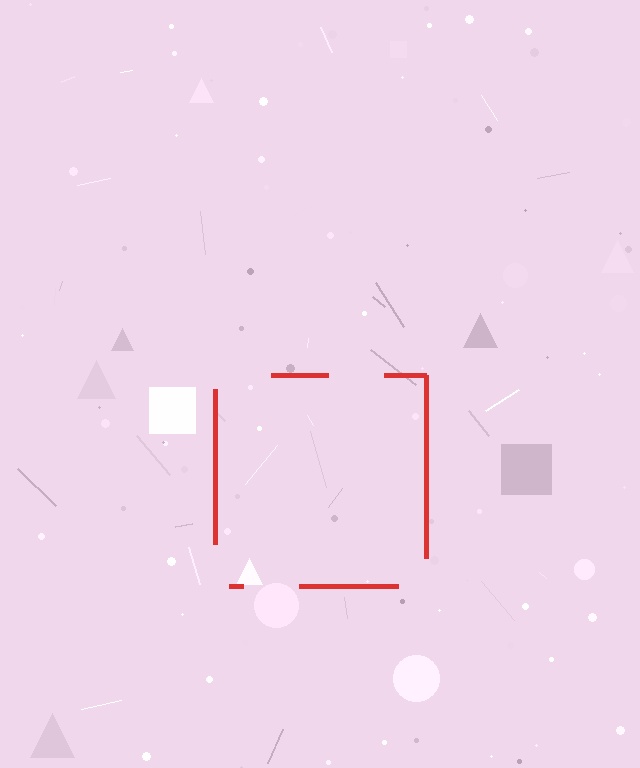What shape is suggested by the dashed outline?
The dashed outline suggests a square.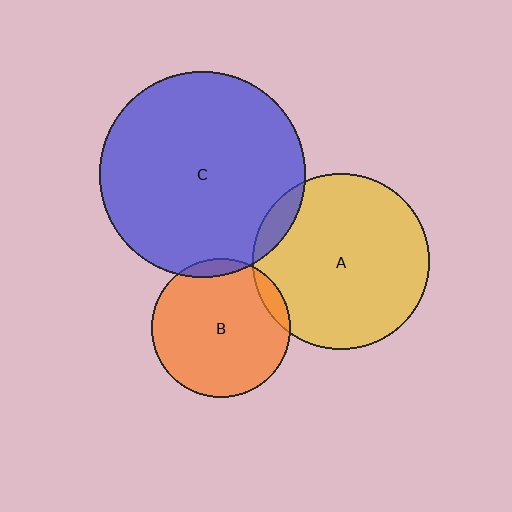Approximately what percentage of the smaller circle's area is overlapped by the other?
Approximately 5%.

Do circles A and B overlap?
Yes.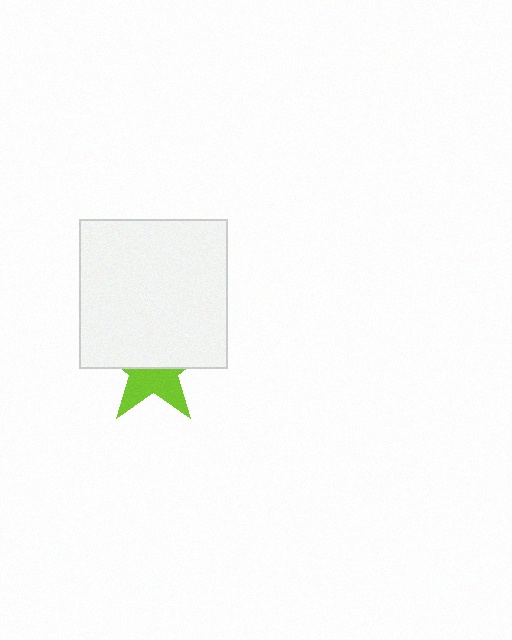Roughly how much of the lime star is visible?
A small part of it is visible (roughly 43%).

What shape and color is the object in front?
The object in front is a white square.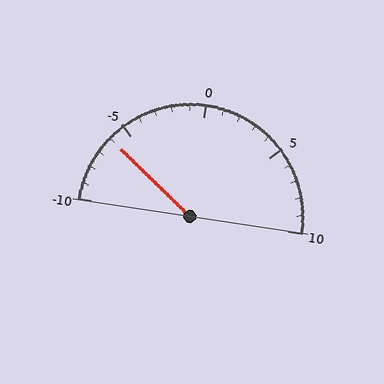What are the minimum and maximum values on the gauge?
The gauge ranges from -10 to 10.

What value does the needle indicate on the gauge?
The needle indicates approximately -6.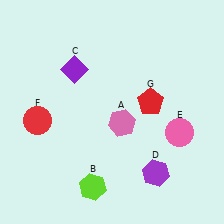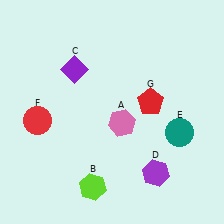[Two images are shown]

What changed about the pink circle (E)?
In Image 1, E is pink. In Image 2, it changed to teal.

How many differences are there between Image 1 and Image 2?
There is 1 difference between the two images.